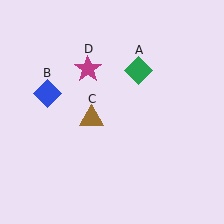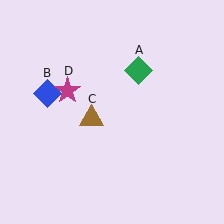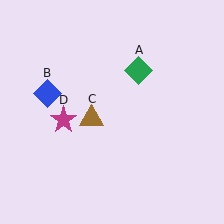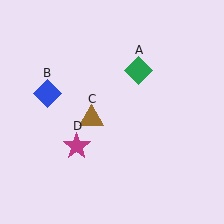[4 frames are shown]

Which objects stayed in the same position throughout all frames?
Green diamond (object A) and blue diamond (object B) and brown triangle (object C) remained stationary.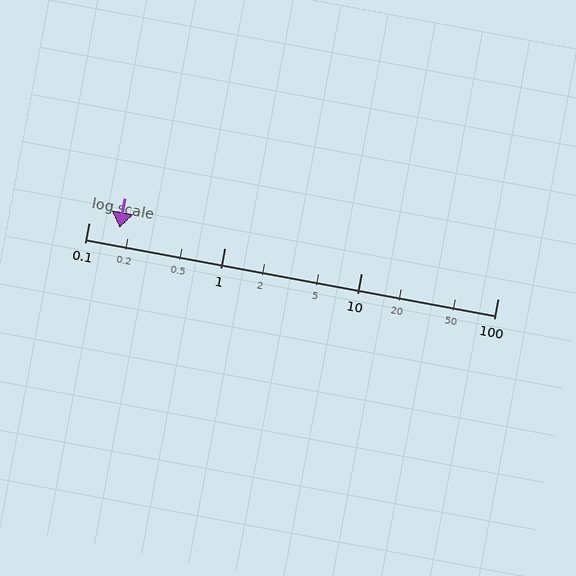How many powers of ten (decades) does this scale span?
The scale spans 3 decades, from 0.1 to 100.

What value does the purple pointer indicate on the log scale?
The pointer indicates approximately 0.17.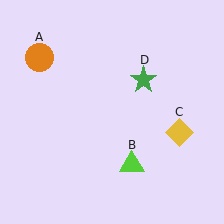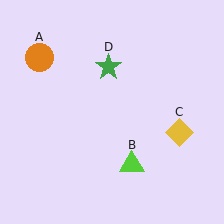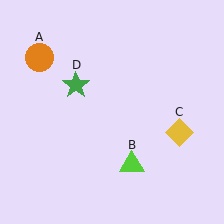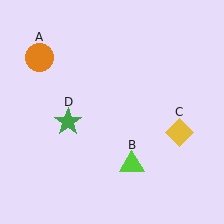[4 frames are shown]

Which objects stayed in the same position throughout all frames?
Orange circle (object A) and lime triangle (object B) and yellow diamond (object C) remained stationary.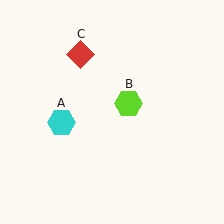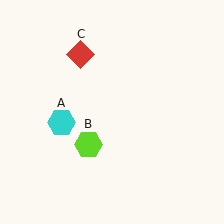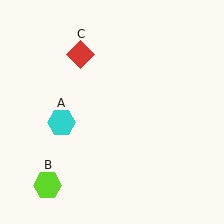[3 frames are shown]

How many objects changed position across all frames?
1 object changed position: lime hexagon (object B).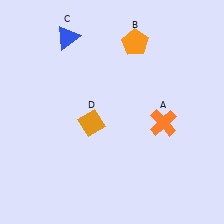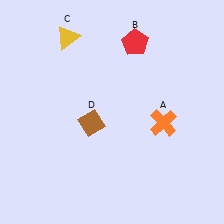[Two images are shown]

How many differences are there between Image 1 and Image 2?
There are 3 differences between the two images.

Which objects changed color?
B changed from orange to red. C changed from blue to yellow. D changed from orange to brown.